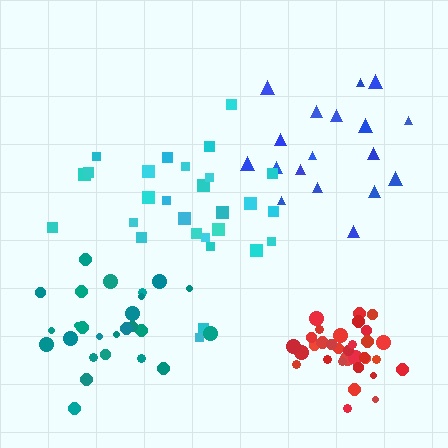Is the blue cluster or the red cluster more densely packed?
Red.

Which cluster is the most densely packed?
Red.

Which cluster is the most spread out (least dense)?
Cyan.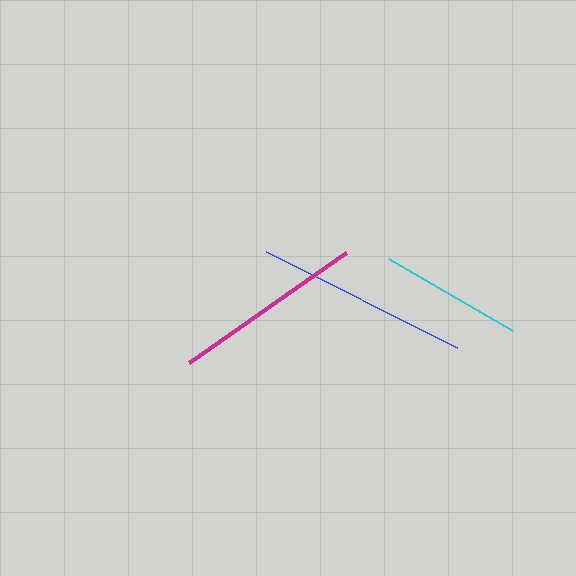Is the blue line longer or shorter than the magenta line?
The blue line is longer than the magenta line.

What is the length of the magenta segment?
The magenta segment is approximately 191 pixels long.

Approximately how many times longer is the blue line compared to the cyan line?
The blue line is approximately 1.5 times the length of the cyan line.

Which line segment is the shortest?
The cyan line is the shortest at approximately 143 pixels.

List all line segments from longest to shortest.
From longest to shortest: blue, magenta, cyan.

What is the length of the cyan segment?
The cyan segment is approximately 143 pixels long.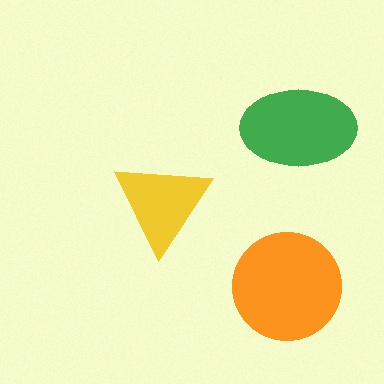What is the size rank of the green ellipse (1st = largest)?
2nd.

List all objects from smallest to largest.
The yellow triangle, the green ellipse, the orange circle.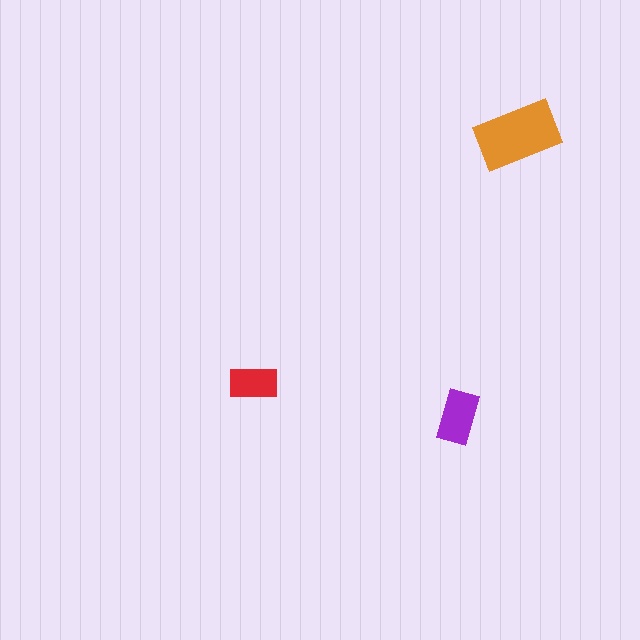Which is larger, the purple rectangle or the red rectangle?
The purple one.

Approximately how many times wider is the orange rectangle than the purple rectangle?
About 1.5 times wider.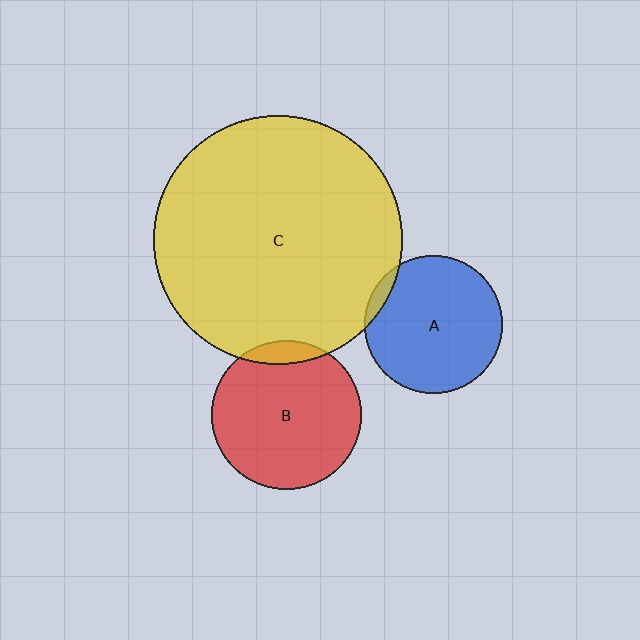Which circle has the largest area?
Circle C (yellow).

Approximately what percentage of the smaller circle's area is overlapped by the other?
Approximately 5%.